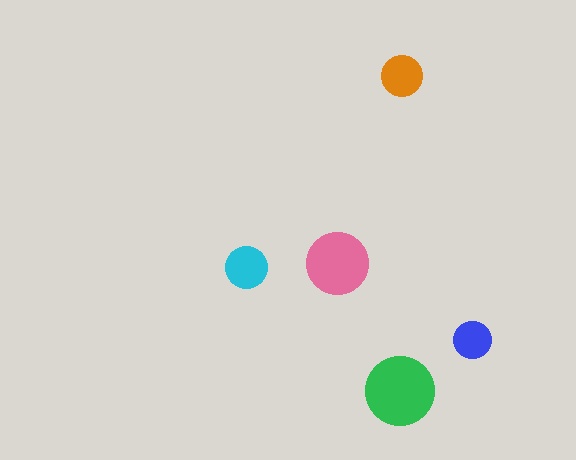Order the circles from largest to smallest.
the green one, the pink one, the cyan one, the orange one, the blue one.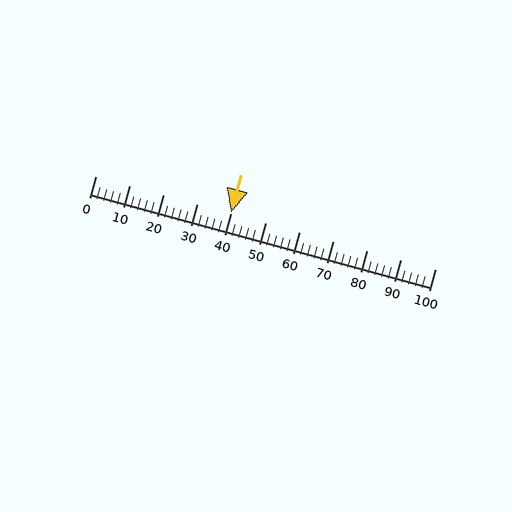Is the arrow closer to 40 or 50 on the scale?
The arrow is closer to 40.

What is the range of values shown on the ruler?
The ruler shows values from 0 to 100.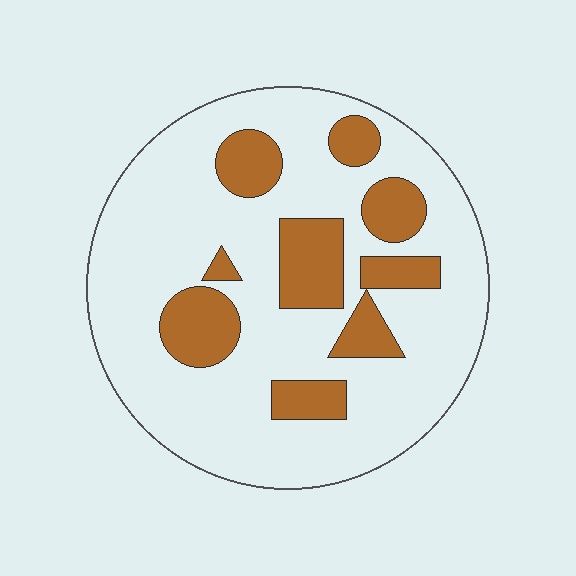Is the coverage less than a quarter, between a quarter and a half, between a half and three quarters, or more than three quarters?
Less than a quarter.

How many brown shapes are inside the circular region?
9.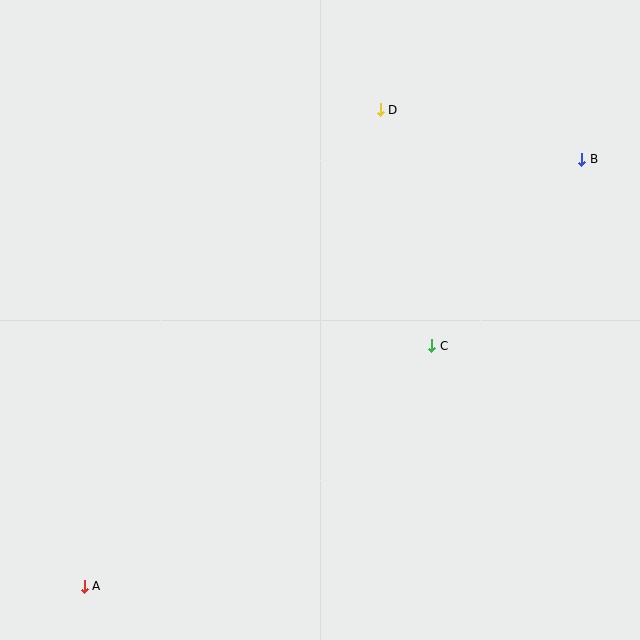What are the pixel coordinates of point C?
Point C is at (432, 346).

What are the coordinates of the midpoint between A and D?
The midpoint between A and D is at (232, 348).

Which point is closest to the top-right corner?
Point B is closest to the top-right corner.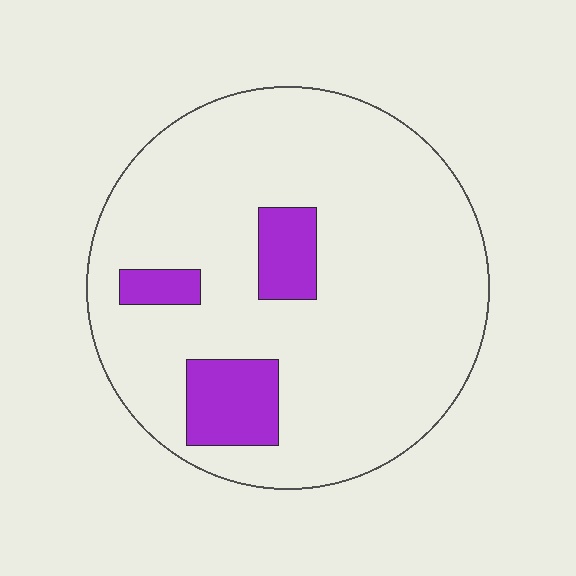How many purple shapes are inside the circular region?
3.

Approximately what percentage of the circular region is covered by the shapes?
Approximately 15%.